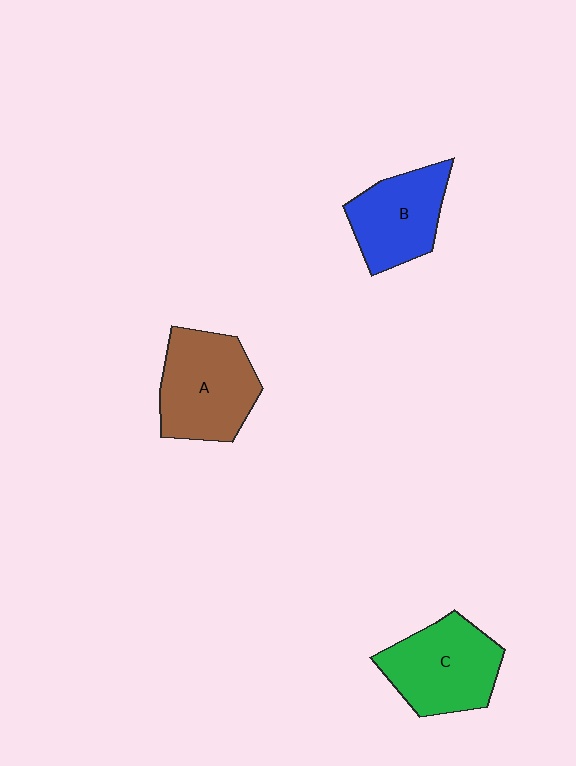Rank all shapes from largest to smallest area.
From largest to smallest: A (brown), C (green), B (blue).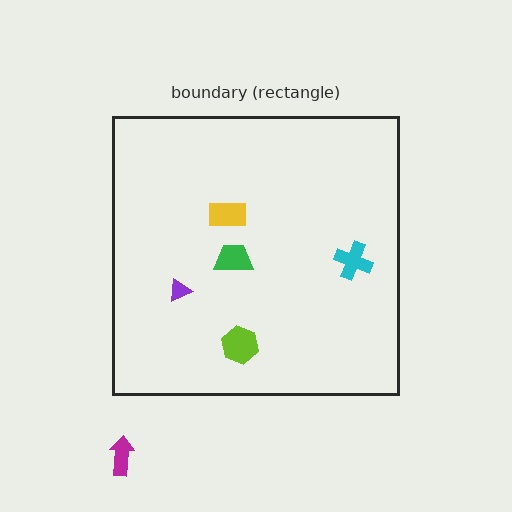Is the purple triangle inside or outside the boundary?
Inside.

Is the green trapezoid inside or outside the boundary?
Inside.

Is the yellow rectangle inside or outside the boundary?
Inside.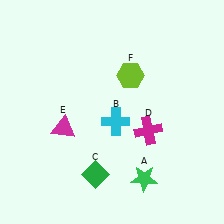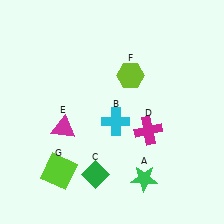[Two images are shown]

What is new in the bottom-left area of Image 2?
A lime square (G) was added in the bottom-left area of Image 2.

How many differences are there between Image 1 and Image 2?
There is 1 difference between the two images.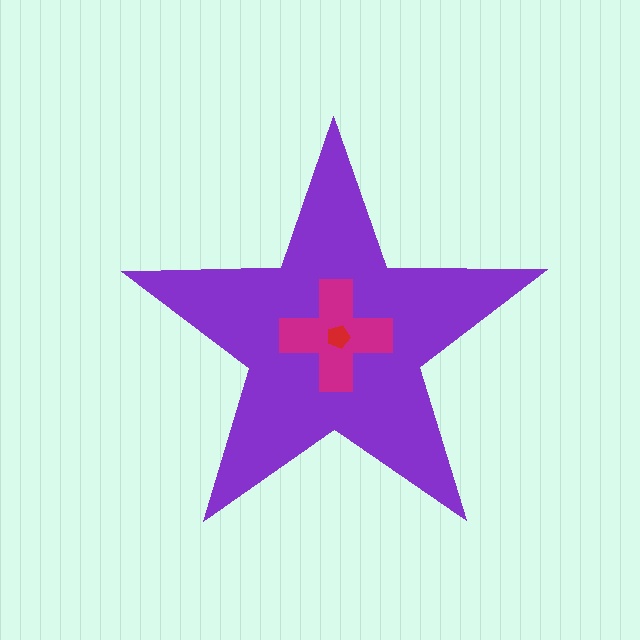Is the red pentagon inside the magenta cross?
Yes.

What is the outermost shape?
The purple star.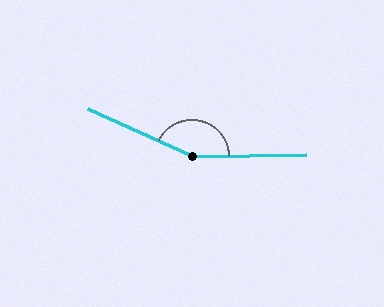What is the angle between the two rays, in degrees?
Approximately 154 degrees.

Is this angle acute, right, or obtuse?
It is obtuse.